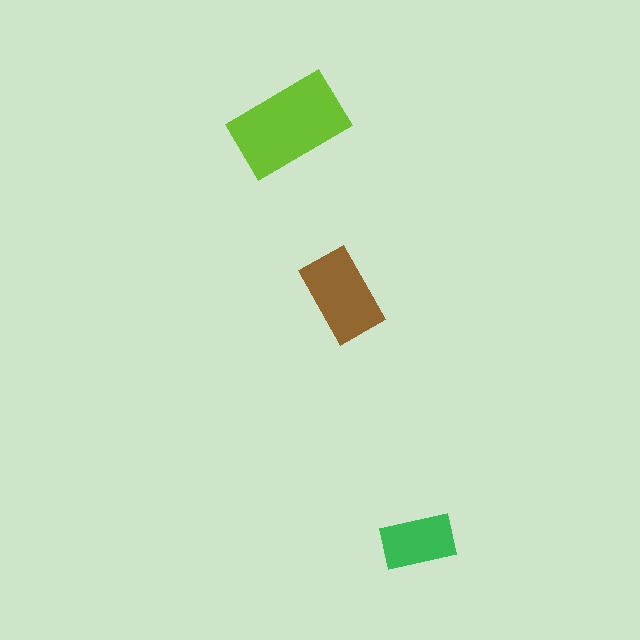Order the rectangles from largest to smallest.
the lime one, the brown one, the green one.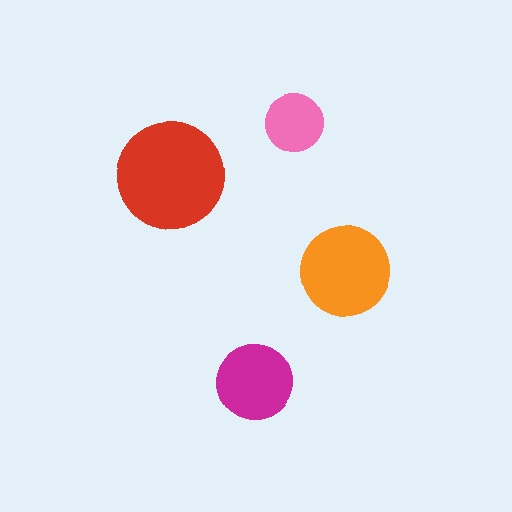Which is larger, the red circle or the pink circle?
The red one.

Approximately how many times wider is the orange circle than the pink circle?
About 1.5 times wider.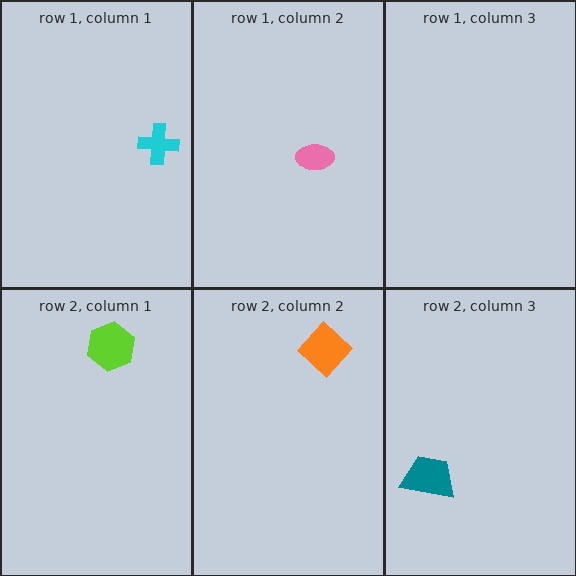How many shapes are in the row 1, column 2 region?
1.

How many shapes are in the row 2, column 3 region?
1.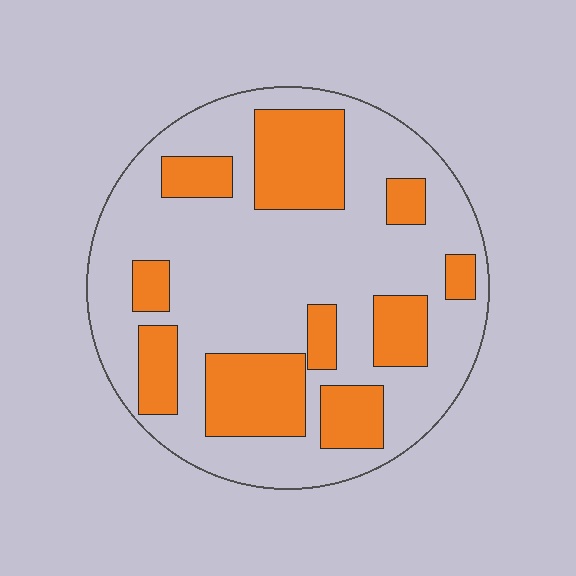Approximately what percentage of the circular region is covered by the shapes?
Approximately 30%.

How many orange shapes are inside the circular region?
10.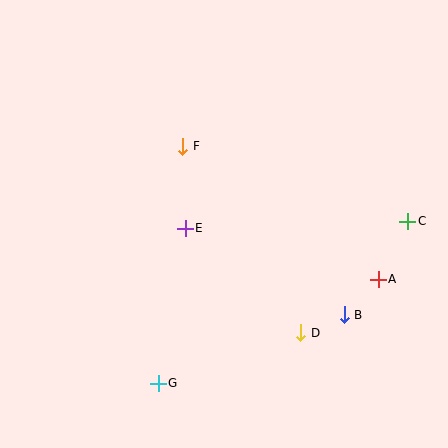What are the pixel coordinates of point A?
Point A is at (378, 279).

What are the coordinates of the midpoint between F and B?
The midpoint between F and B is at (263, 230).